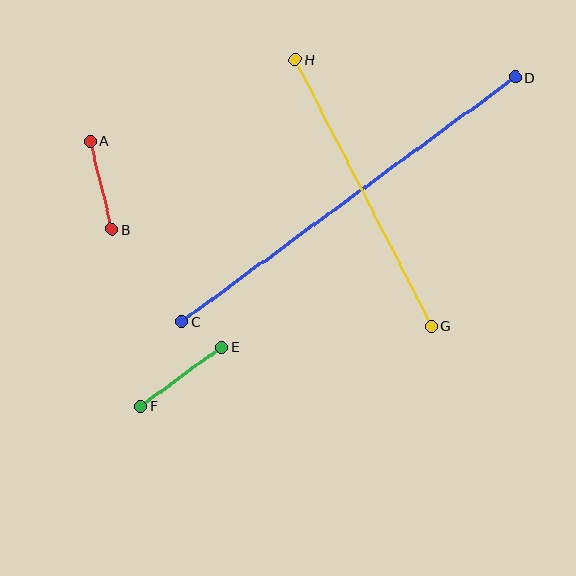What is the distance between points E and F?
The distance is approximately 100 pixels.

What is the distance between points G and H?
The distance is approximately 299 pixels.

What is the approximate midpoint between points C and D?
The midpoint is at approximately (349, 200) pixels.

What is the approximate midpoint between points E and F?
The midpoint is at approximately (181, 377) pixels.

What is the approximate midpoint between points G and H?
The midpoint is at approximately (363, 193) pixels.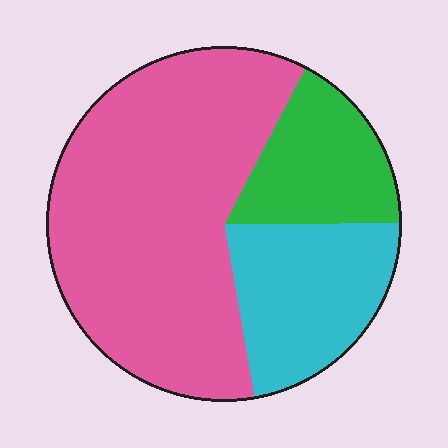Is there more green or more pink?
Pink.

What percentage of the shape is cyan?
Cyan takes up about one fifth (1/5) of the shape.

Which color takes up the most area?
Pink, at roughly 60%.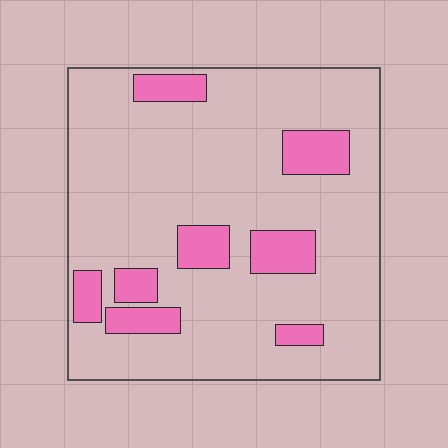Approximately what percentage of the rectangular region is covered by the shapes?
Approximately 15%.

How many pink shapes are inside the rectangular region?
8.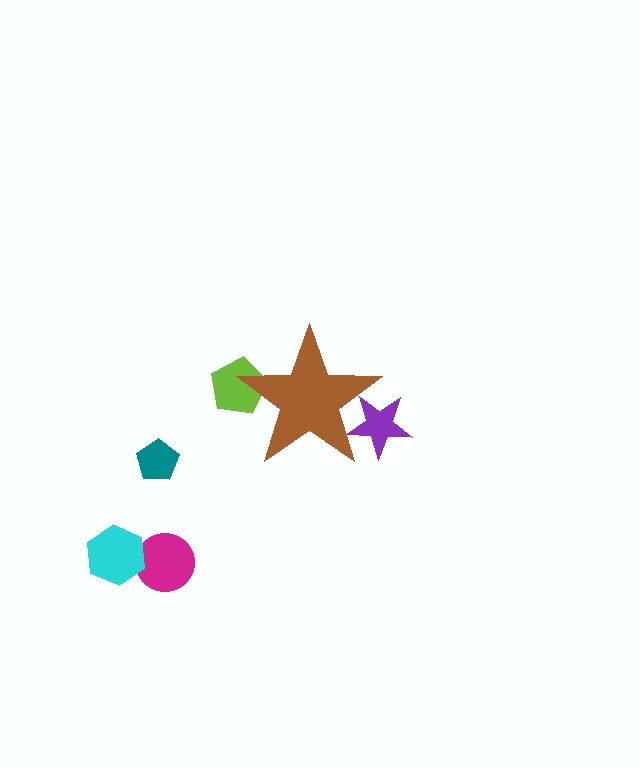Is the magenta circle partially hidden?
No, the magenta circle is fully visible.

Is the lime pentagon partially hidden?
Yes, the lime pentagon is partially hidden behind the brown star.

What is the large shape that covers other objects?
A brown star.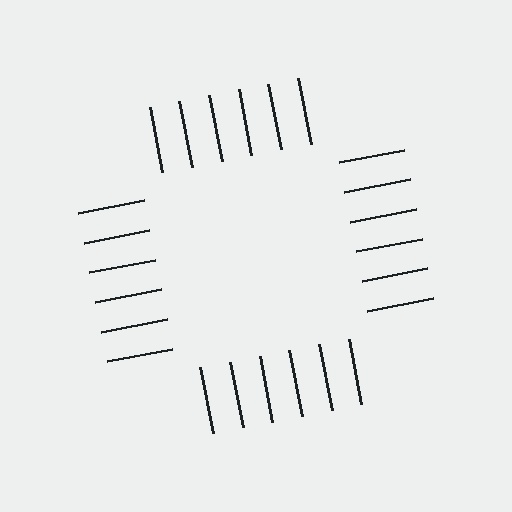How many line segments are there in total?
24 — 6 along each of the 4 edges.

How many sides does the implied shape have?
4 sides — the line-ends trace a square.